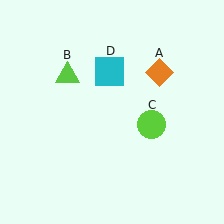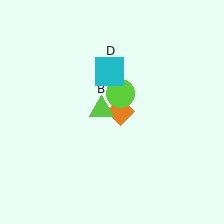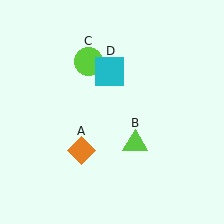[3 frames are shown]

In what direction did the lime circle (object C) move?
The lime circle (object C) moved up and to the left.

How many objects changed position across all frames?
3 objects changed position: orange diamond (object A), lime triangle (object B), lime circle (object C).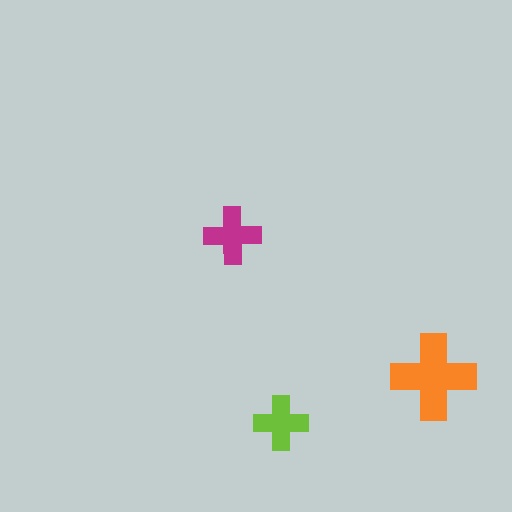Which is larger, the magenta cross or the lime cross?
The magenta one.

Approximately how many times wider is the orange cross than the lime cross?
About 1.5 times wider.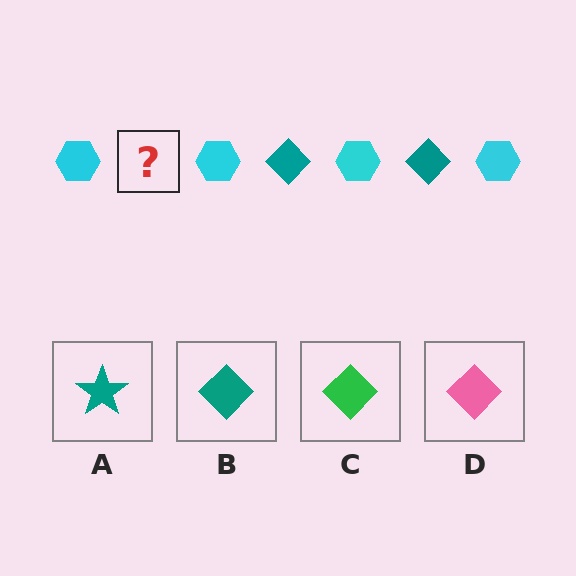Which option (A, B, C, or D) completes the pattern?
B.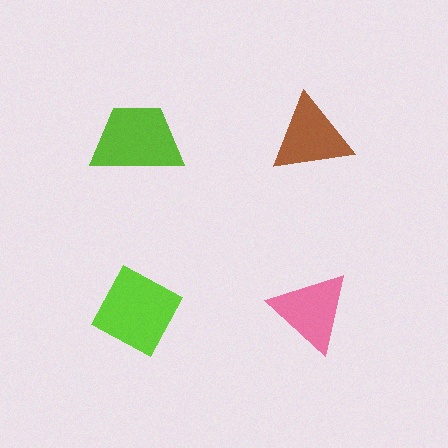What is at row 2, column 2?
A pink triangle.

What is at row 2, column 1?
A lime diamond.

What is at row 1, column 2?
A brown triangle.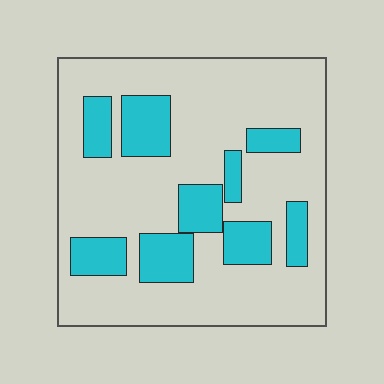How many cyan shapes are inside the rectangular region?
9.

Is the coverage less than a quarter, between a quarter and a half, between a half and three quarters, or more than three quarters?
Less than a quarter.